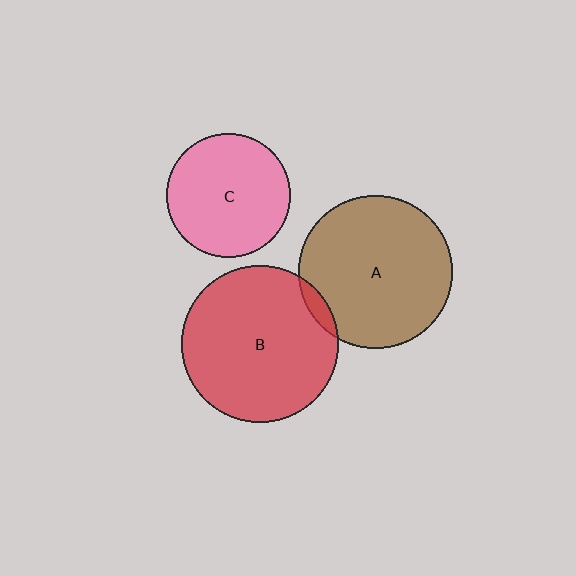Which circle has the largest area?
Circle B (red).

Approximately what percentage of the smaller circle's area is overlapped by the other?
Approximately 5%.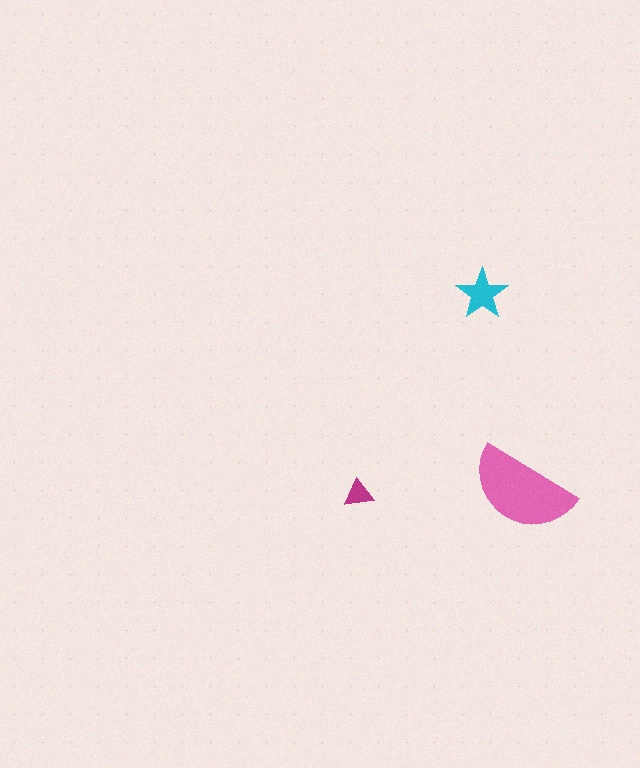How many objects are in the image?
There are 3 objects in the image.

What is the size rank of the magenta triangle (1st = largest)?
3rd.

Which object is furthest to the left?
The magenta triangle is leftmost.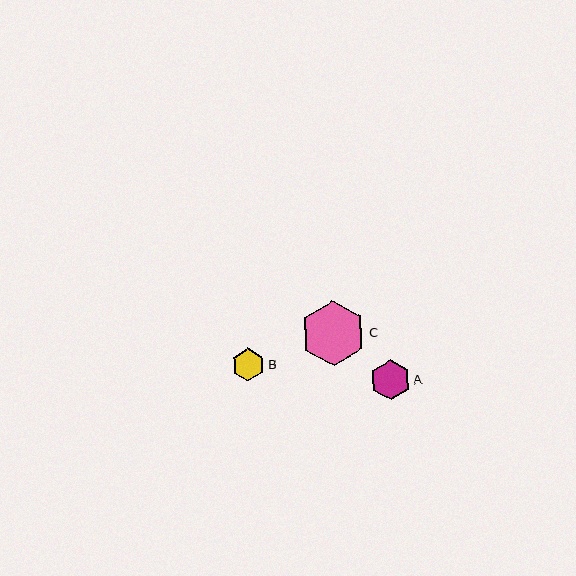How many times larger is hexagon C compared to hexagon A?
Hexagon C is approximately 1.6 times the size of hexagon A.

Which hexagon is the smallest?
Hexagon B is the smallest with a size of approximately 33 pixels.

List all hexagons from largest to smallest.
From largest to smallest: C, A, B.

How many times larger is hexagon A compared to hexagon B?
Hexagon A is approximately 1.2 times the size of hexagon B.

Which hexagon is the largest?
Hexagon C is the largest with a size of approximately 65 pixels.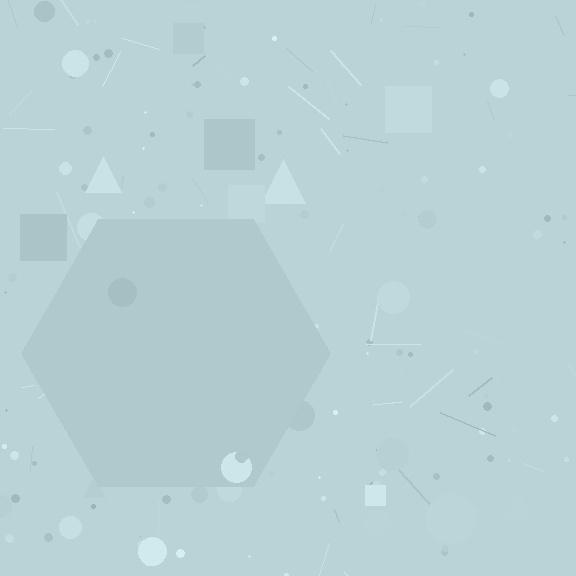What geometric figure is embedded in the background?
A hexagon is embedded in the background.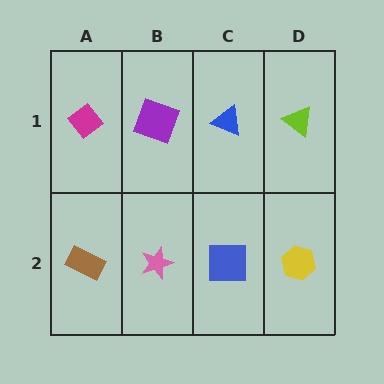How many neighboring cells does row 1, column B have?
3.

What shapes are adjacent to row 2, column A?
A magenta diamond (row 1, column A), a pink star (row 2, column B).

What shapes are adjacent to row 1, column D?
A yellow hexagon (row 2, column D), a blue triangle (row 1, column C).